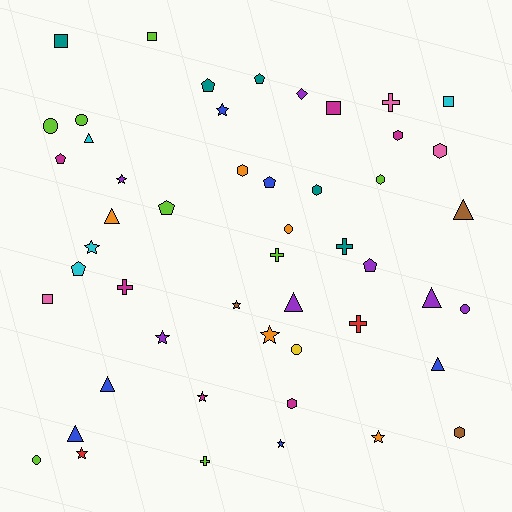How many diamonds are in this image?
There is 1 diamond.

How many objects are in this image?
There are 50 objects.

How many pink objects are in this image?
There are 3 pink objects.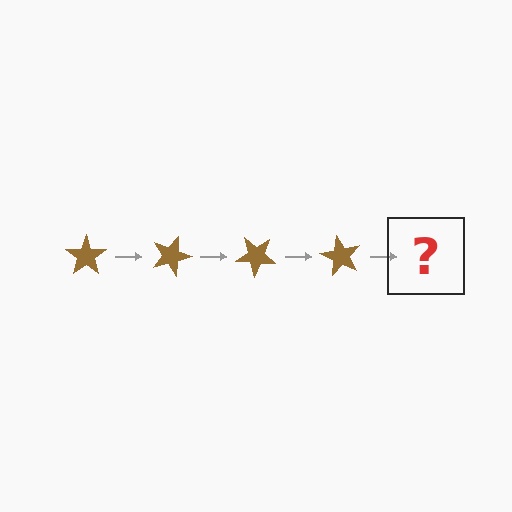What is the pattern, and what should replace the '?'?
The pattern is that the star rotates 20 degrees each step. The '?' should be a brown star rotated 80 degrees.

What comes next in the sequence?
The next element should be a brown star rotated 80 degrees.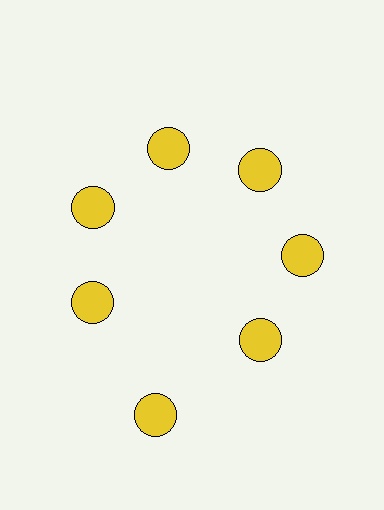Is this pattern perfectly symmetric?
No. The 7 yellow circles are arranged in a ring, but one element near the 6 o'clock position is pushed outward from the center, breaking the 7-fold rotational symmetry.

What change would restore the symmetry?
The symmetry would be restored by moving it inward, back onto the ring so that all 7 circles sit at equal angles and equal distance from the center.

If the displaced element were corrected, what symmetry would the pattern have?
It would have 7-fold rotational symmetry — the pattern would map onto itself every 51 degrees.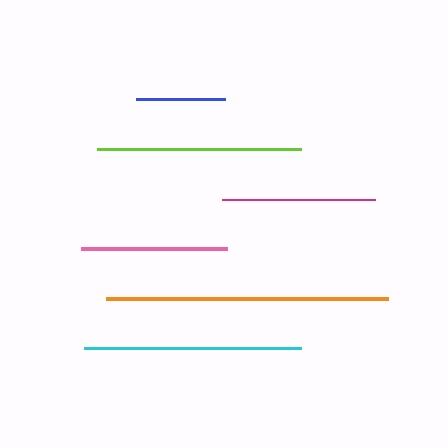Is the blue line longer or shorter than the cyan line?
The cyan line is longer than the blue line.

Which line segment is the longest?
The orange line is the longest at approximately 281 pixels.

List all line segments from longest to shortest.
From longest to shortest: orange, cyan, lime, magenta, pink, blue.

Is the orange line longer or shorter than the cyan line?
The orange line is longer than the cyan line.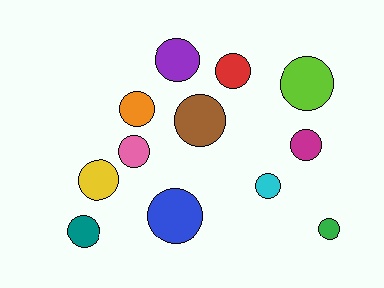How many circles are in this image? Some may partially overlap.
There are 12 circles.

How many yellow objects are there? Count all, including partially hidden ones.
There is 1 yellow object.